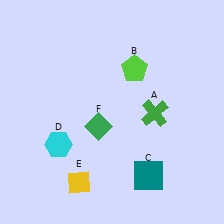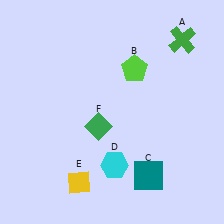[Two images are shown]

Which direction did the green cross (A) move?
The green cross (A) moved up.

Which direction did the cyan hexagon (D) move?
The cyan hexagon (D) moved right.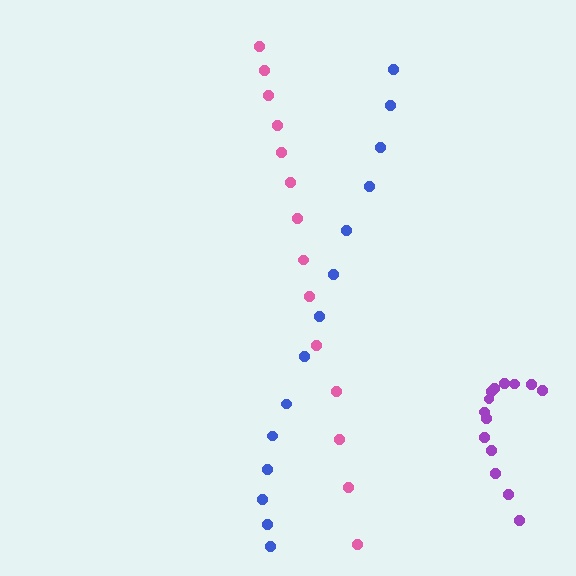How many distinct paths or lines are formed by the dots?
There are 3 distinct paths.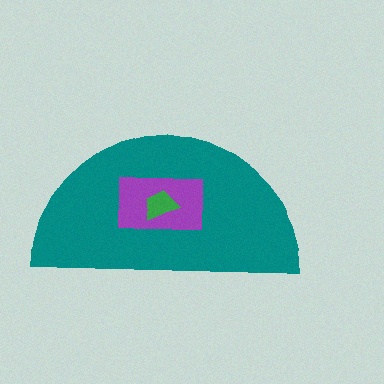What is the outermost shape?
The teal semicircle.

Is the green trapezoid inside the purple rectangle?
Yes.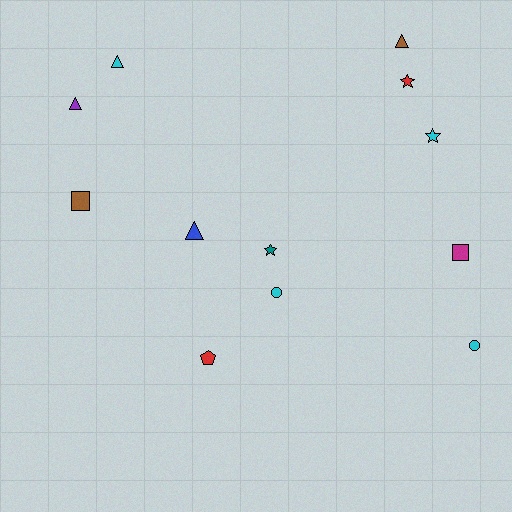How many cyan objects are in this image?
There are 4 cyan objects.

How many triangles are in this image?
There are 4 triangles.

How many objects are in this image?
There are 12 objects.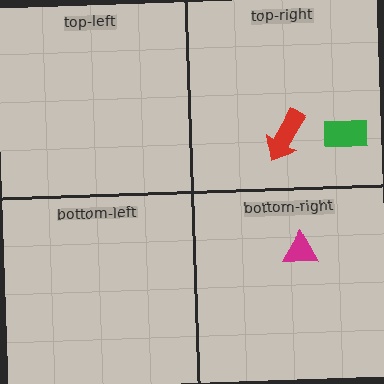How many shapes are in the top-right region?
2.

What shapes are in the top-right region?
The red arrow, the green rectangle.